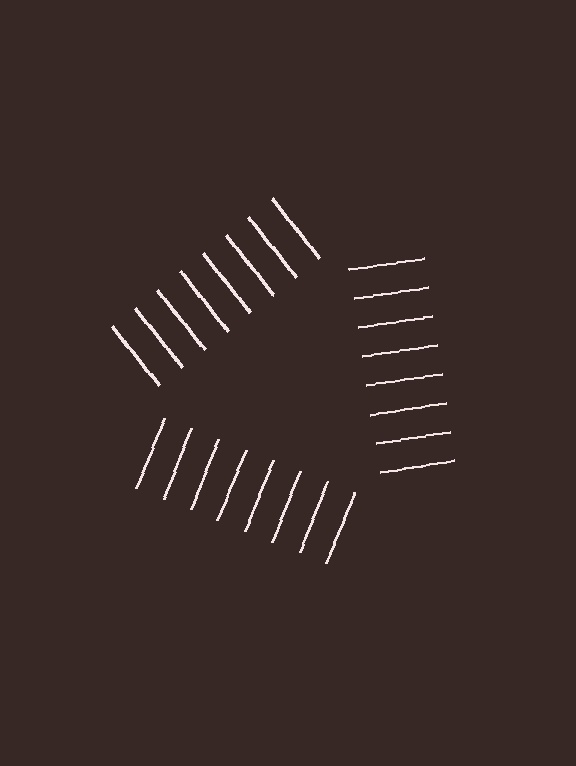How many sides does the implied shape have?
3 sides — the line-ends trace a triangle.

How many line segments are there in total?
24 — 8 along each of the 3 edges.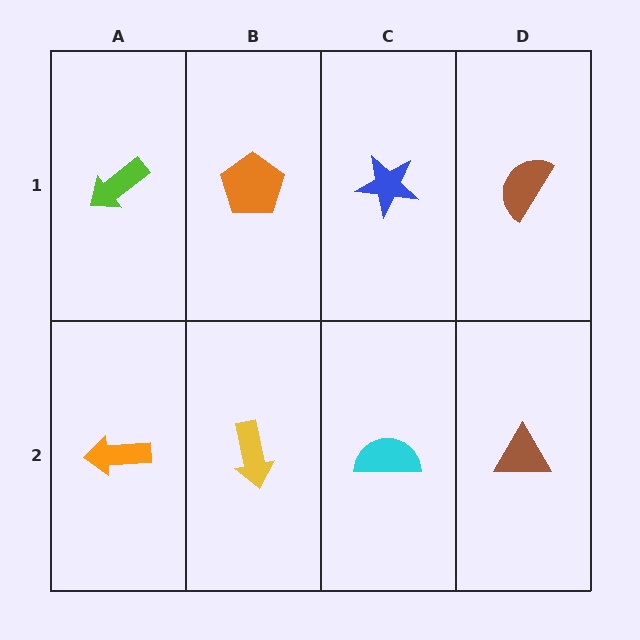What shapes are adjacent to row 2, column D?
A brown semicircle (row 1, column D), a cyan semicircle (row 2, column C).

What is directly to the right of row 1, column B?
A blue star.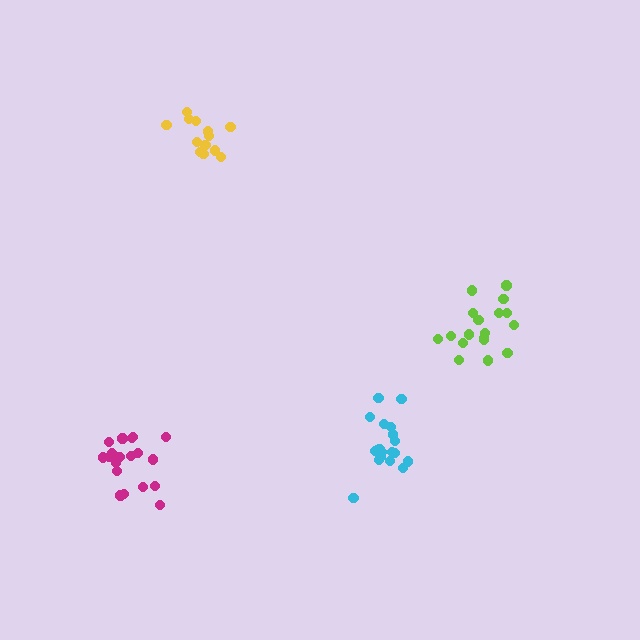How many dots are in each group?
Group 1: 19 dots, Group 2: 19 dots, Group 3: 13 dots, Group 4: 18 dots (69 total).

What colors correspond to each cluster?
The clusters are colored: cyan, magenta, yellow, lime.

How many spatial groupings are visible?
There are 4 spatial groupings.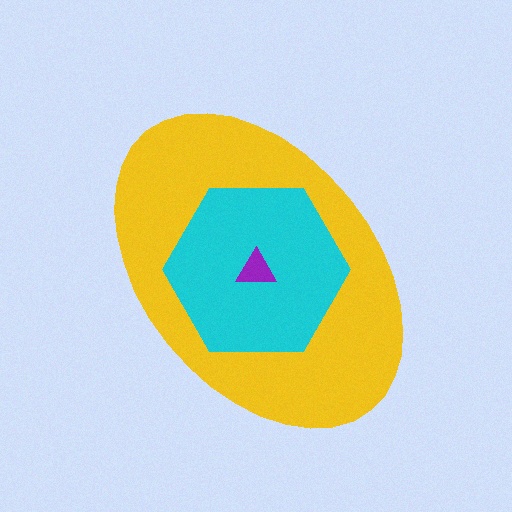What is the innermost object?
The purple triangle.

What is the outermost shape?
The yellow ellipse.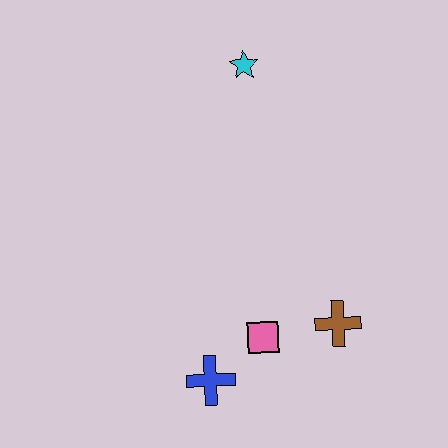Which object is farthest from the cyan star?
The blue cross is farthest from the cyan star.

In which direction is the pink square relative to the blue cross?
The pink square is to the right of the blue cross.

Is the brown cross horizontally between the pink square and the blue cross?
No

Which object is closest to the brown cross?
The pink square is closest to the brown cross.